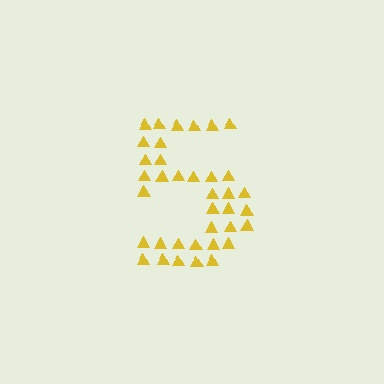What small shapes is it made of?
It is made of small triangles.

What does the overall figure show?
The overall figure shows the digit 5.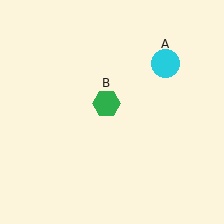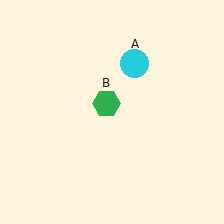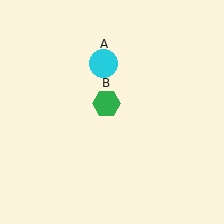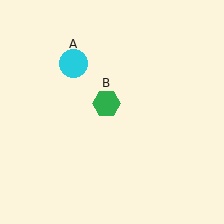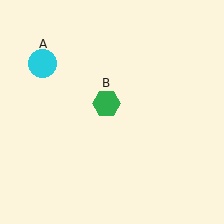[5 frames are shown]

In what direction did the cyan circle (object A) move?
The cyan circle (object A) moved left.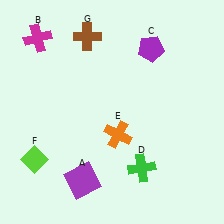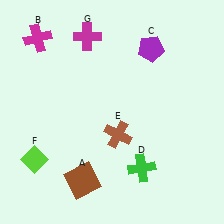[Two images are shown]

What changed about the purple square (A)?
In Image 1, A is purple. In Image 2, it changed to brown.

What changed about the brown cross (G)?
In Image 1, G is brown. In Image 2, it changed to magenta.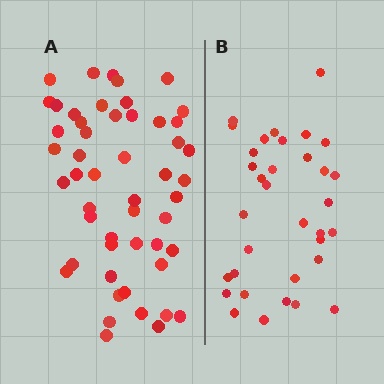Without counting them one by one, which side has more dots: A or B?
Region A (the left region) has more dots.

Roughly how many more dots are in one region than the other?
Region A has approximately 15 more dots than region B.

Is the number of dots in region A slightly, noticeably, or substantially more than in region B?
Region A has substantially more. The ratio is roughly 1.5 to 1.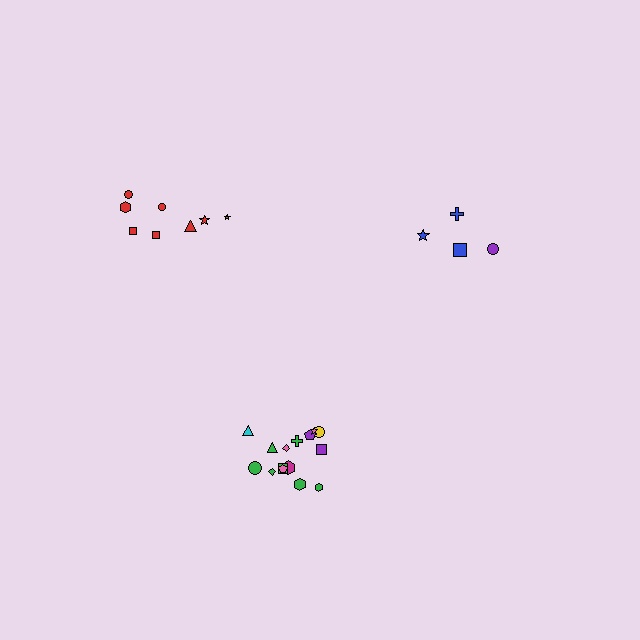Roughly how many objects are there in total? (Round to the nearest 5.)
Roughly 25 objects in total.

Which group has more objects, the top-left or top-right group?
The top-left group.